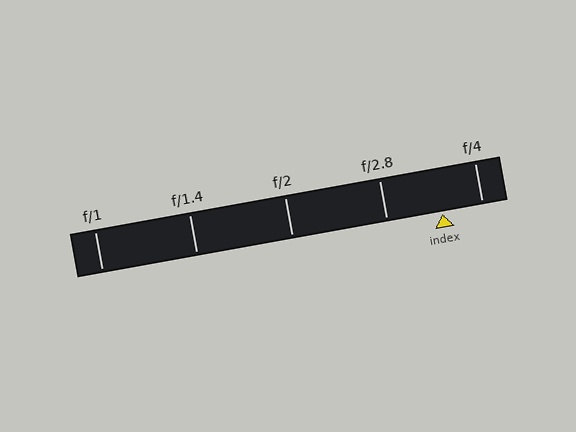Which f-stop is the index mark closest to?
The index mark is closest to f/4.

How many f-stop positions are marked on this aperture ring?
There are 5 f-stop positions marked.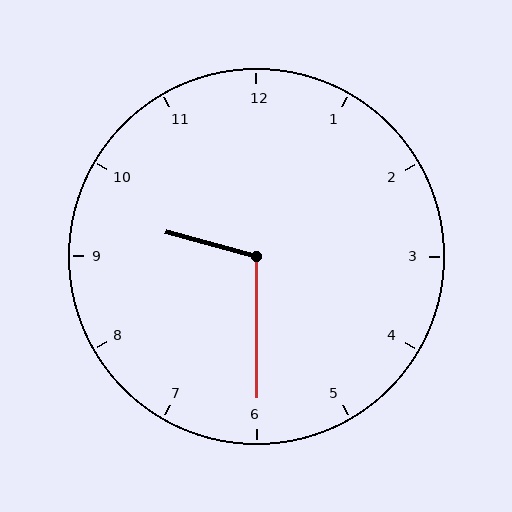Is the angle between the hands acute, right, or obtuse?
It is obtuse.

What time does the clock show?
9:30.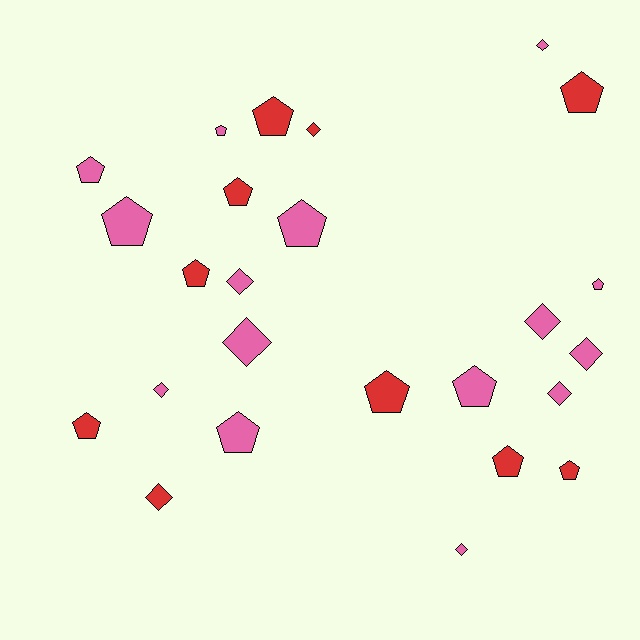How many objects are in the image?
There are 25 objects.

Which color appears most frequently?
Pink, with 15 objects.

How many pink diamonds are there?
There are 8 pink diamonds.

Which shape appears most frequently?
Pentagon, with 15 objects.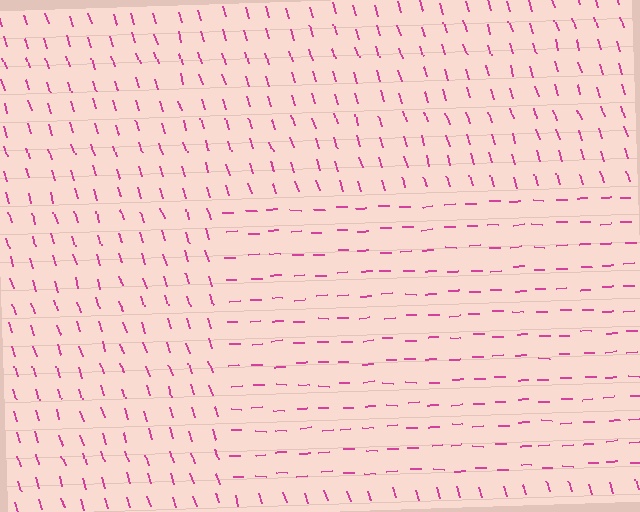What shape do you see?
I see a rectangle.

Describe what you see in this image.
The image is filled with small magenta line segments. A rectangle region in the image has lines oriented differently from the surrounding lines, creating a visible texture boundary.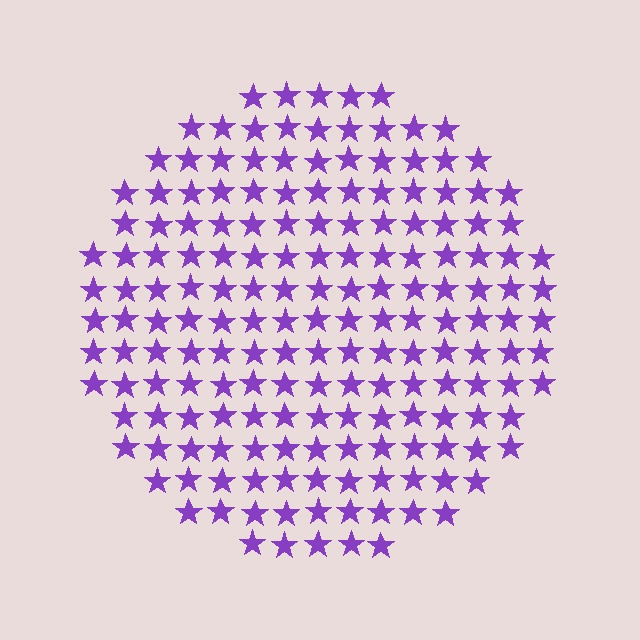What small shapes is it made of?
It is made of small stars.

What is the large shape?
The large shape is a circle.